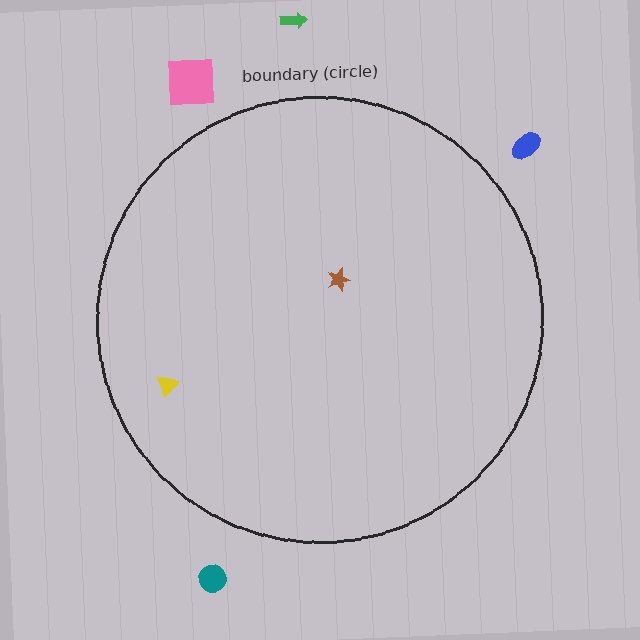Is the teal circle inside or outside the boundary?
Outside.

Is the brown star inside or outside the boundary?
Inside.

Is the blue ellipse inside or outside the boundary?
Outside.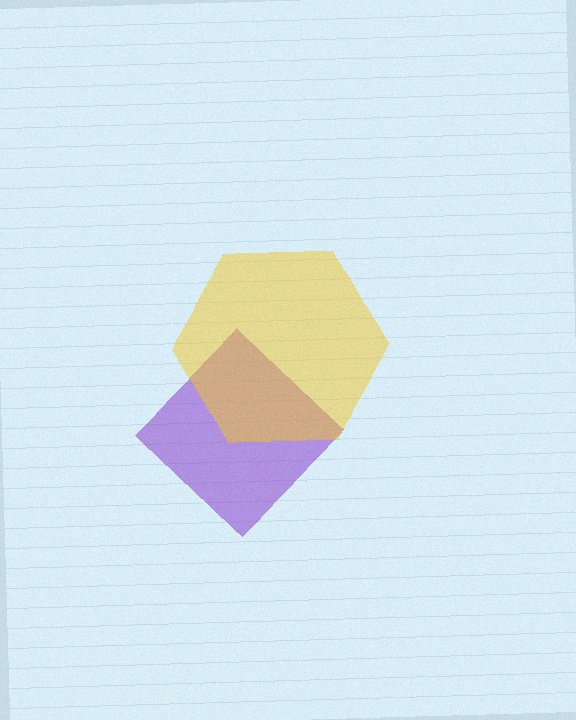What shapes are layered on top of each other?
The layered shapes are: a purple diamond, a yellow hexagon.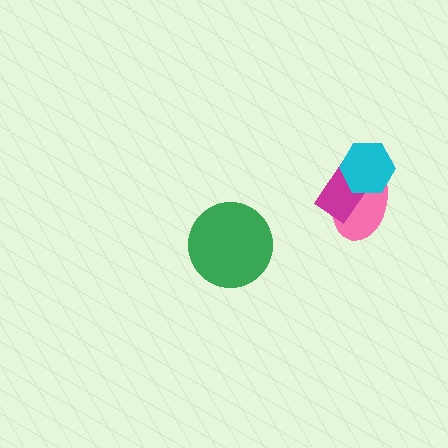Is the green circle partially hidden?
No, no other shape covers it.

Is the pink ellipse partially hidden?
Yes, it is partially covered by another shape.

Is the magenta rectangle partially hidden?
Yes, it is partially covered by another shape.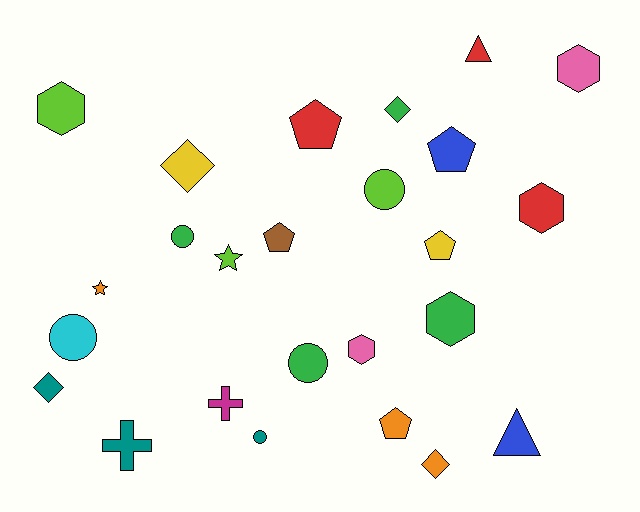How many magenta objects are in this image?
There is 1 magenta object.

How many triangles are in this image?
There are 2 triangles.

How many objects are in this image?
There are 25 objects.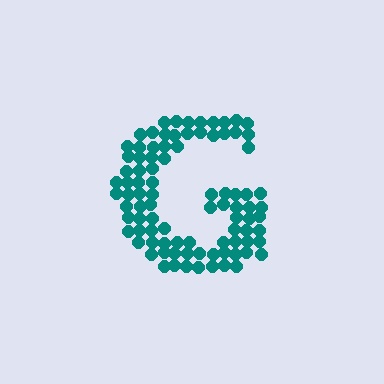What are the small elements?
The small elements are circles.